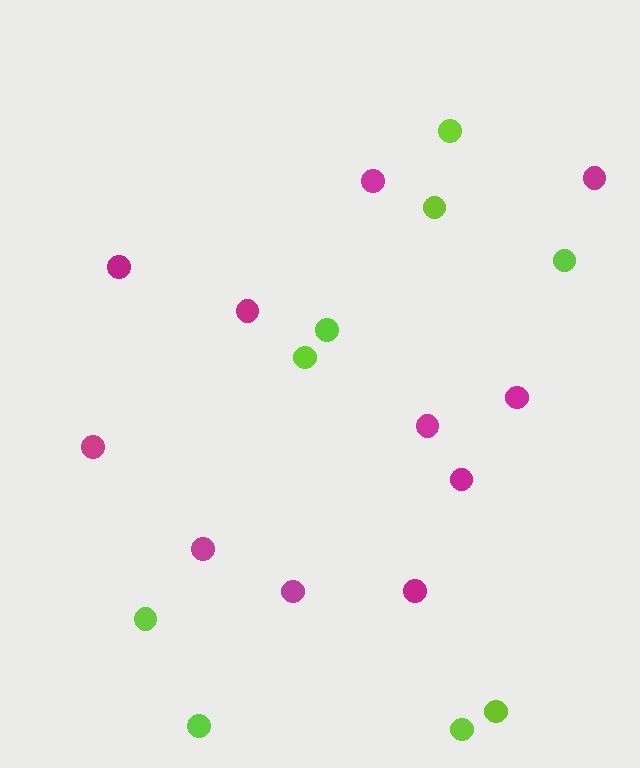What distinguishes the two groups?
There are 2 groups: one group of lime circles (9) and one group of magenta circles (11).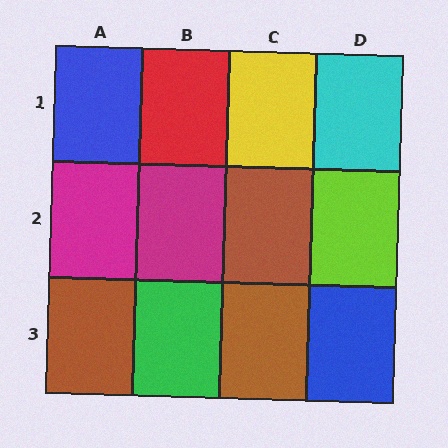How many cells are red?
1 cell is red.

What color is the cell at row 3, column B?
Green.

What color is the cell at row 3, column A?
Brown.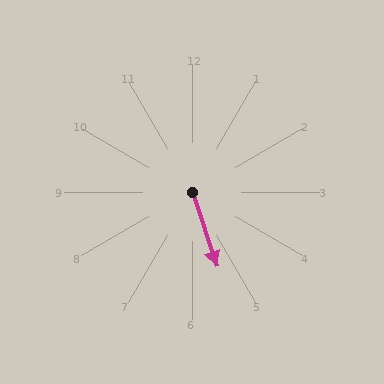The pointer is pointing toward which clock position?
Roughly 5 o'clock.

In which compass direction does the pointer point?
South.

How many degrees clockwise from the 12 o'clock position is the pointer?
Approximately 161 degrees.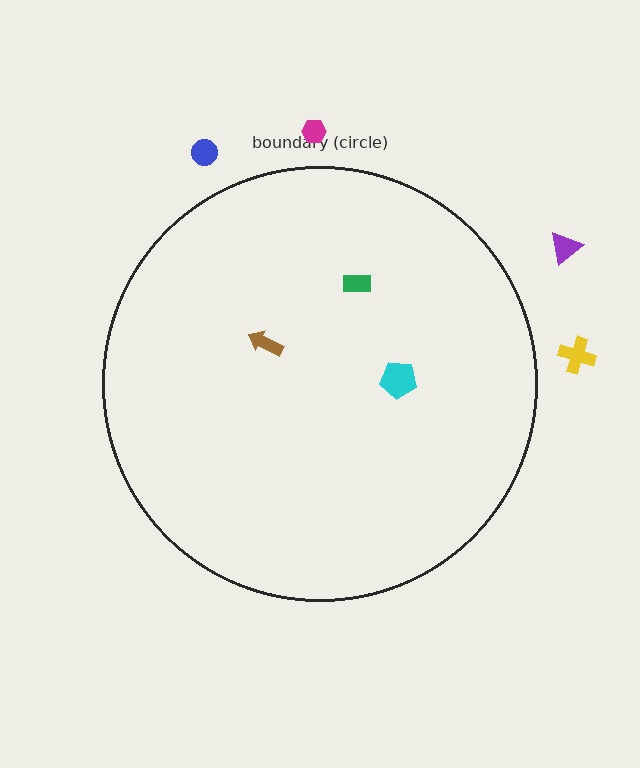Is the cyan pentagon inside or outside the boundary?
Inside.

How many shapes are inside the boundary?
3 inside, 4 outside.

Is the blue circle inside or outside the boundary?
Outside.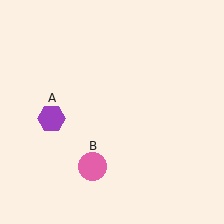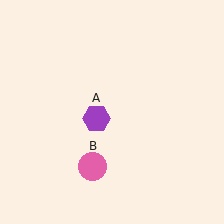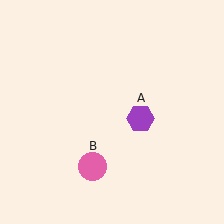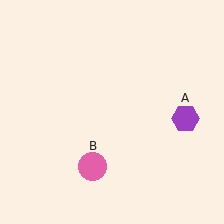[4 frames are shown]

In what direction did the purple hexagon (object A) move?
The purple hexagon (object A) moved right.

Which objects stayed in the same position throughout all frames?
Pink circle (object B) remained stationary.